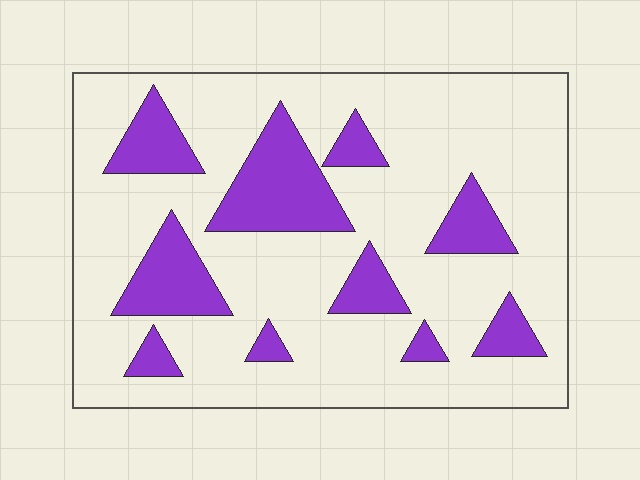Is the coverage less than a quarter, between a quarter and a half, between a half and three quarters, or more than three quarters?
Less than a quarter.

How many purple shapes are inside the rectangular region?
10.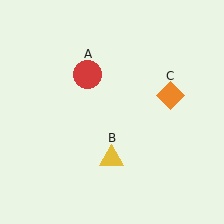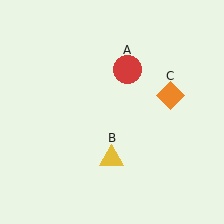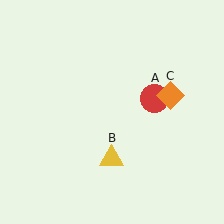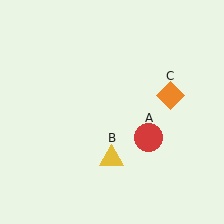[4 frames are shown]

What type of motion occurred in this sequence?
The red circle (object A) rotated clockwise around the center of the scene.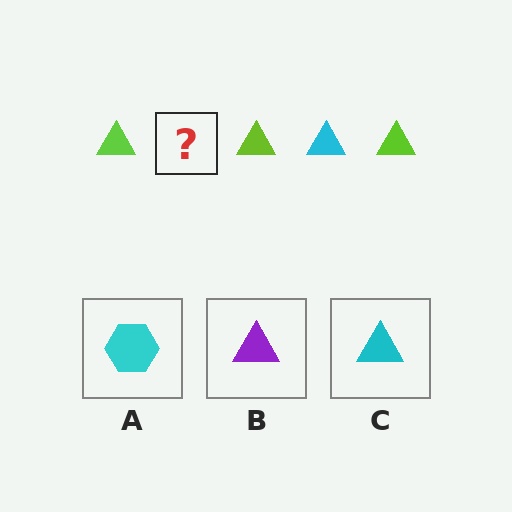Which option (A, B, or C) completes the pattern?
C.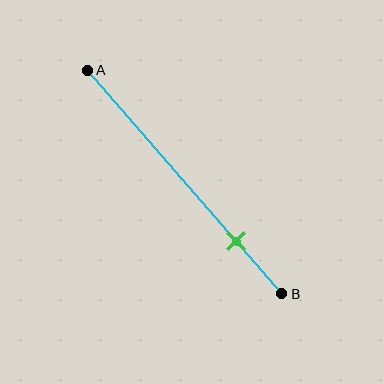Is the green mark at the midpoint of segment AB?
No, the mark is at about 75% from A, not at the 50% midpoint.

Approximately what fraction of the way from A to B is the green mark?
The green mark is approximately 75% of the way from A to B.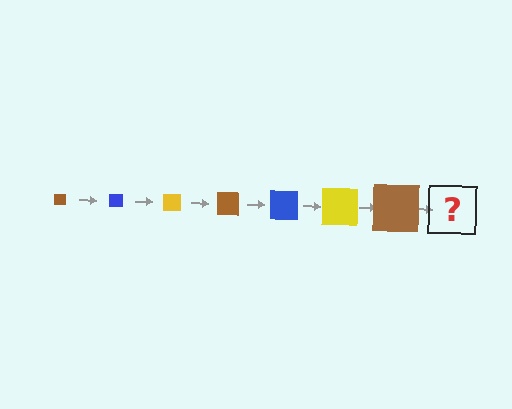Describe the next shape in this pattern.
It should be a blue square, larger than the previous one.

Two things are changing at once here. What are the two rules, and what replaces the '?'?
The two rules are that the square grows larger each step and the color cycles through brown, blue, and yellow. The '?' should be a blue square, larger than the previous one.